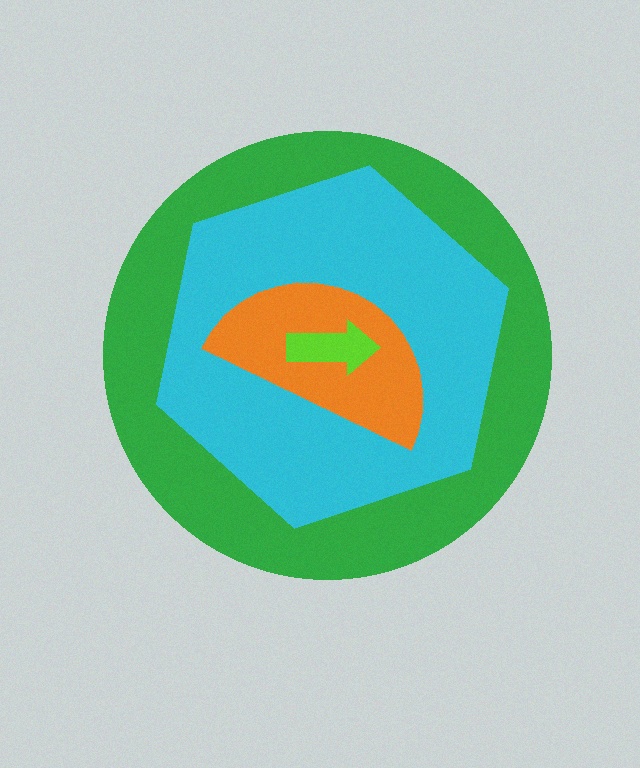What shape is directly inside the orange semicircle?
The lime arrow.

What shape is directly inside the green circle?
The cyan hexagon.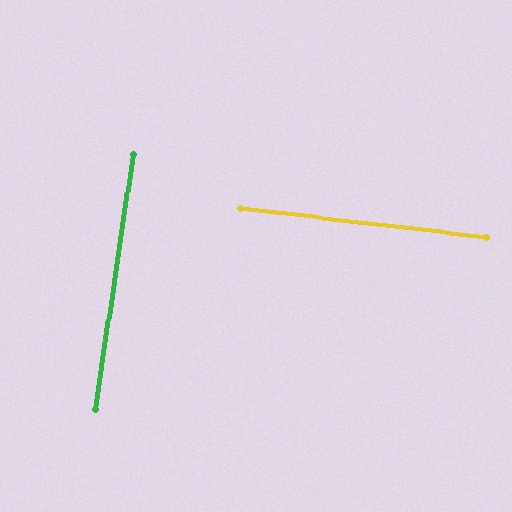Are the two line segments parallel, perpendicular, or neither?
Perpendicular — they meet at approximately 88°.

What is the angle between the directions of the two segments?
Approximately 88 degrees.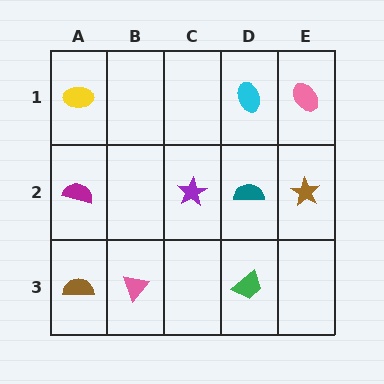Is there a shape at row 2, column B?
No, that cell is empty.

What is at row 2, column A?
A magenta semicircle.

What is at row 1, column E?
A pink ellipse.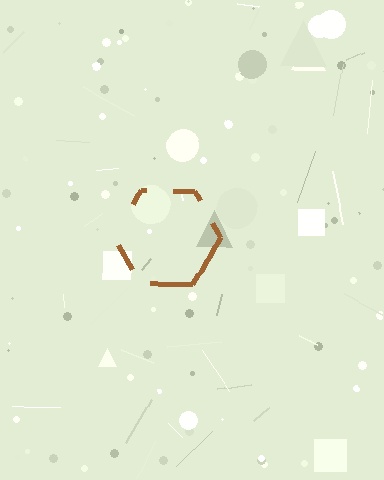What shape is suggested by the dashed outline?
The dashed outline suggests a hexagon.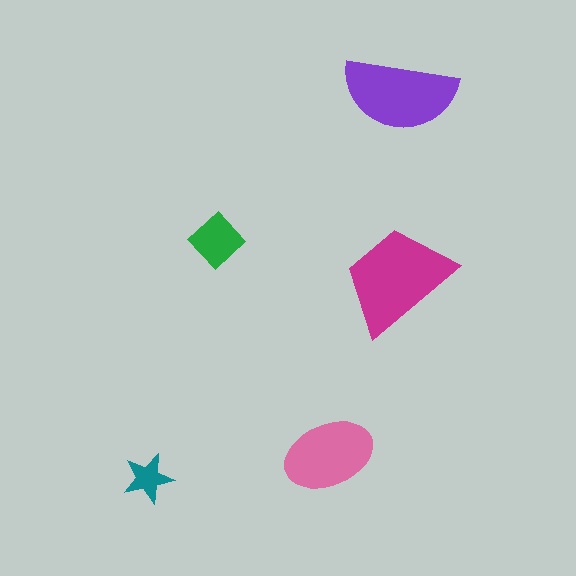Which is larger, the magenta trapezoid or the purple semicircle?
The magenta trapezoid.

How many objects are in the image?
There are 5 objects in the image.